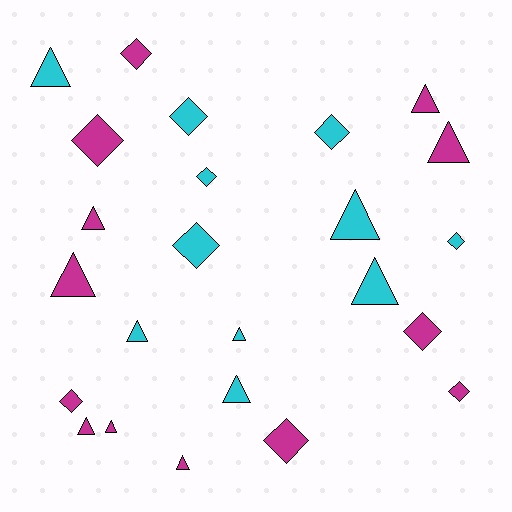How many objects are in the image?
There are 24 objects.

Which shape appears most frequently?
Triangle, with 13 objects.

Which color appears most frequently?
Magenta, with 13 objects.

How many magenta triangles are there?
There are 7 magenta triangles.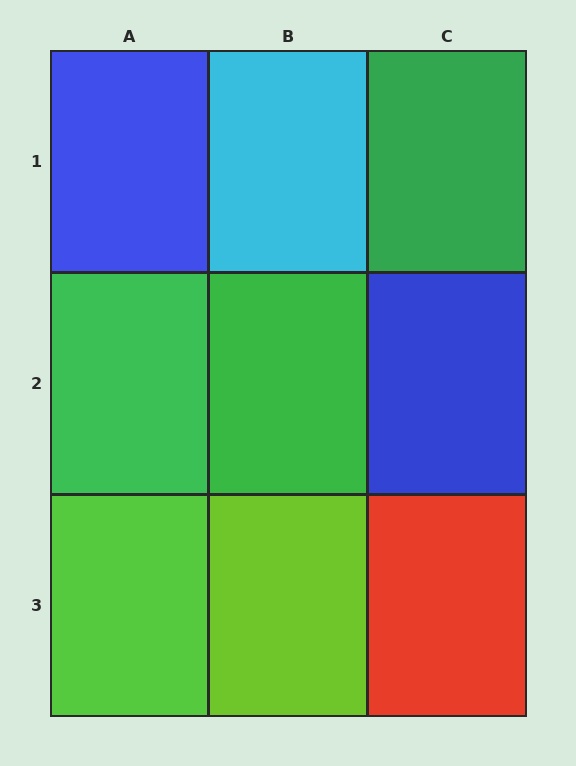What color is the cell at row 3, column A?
Lime.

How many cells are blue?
2 cells are blue.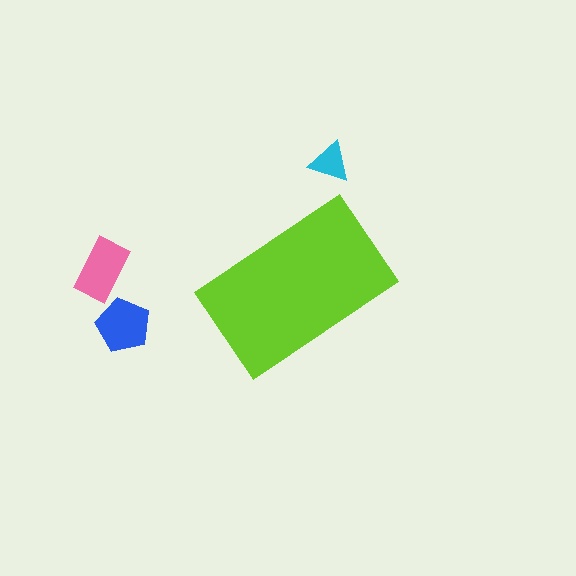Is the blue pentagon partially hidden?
No, the blue pentagon is fully visible.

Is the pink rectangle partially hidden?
No, the pink rectangle is fully visible.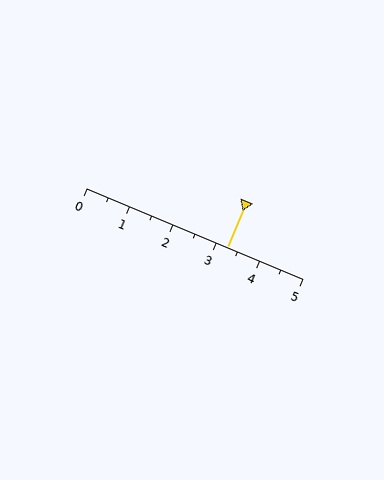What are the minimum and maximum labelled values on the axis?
The axis runs from 0 to 5.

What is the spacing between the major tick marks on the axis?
The major ticks are spaced 1 apart.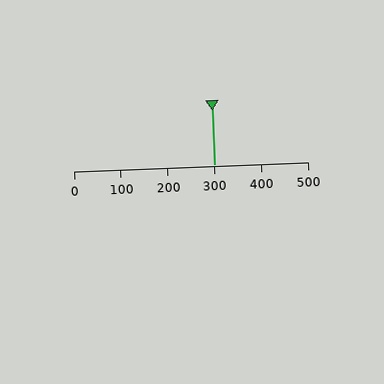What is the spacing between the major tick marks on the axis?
The major ticks are spaced 100 apart.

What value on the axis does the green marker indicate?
The marker indicates approximately 300.